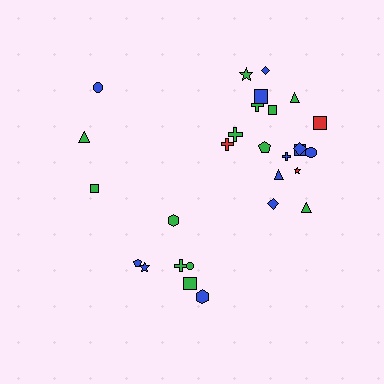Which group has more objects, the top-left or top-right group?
The top-right group.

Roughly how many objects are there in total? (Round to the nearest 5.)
Roughly 30 objects in total.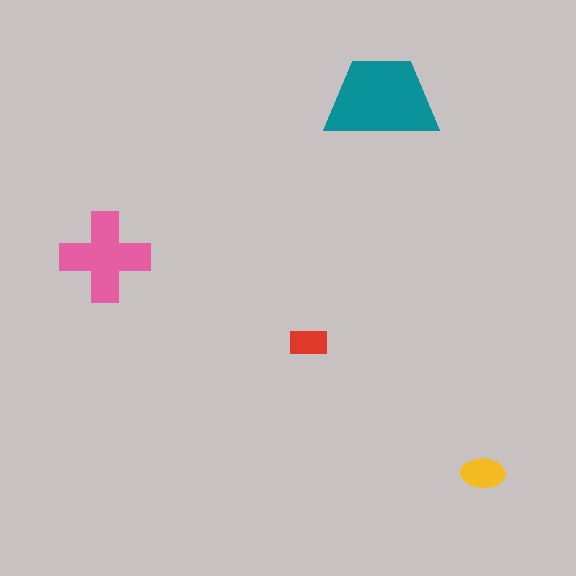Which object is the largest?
The teal trapezoid.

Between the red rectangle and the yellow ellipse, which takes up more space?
The yellow ellipse.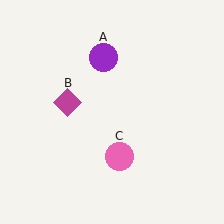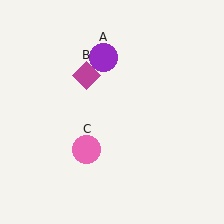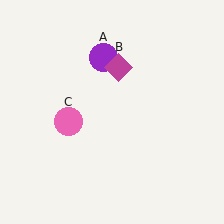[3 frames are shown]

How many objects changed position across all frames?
2 objects changed position: magenta diamond (object B), pink circle (object C).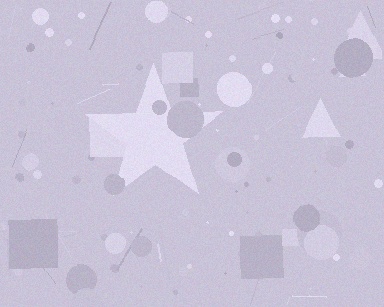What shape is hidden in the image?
A star is hidden in the image.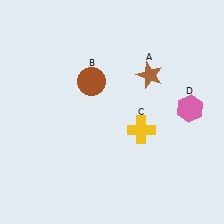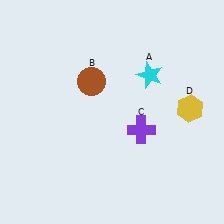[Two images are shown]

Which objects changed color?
A changed from brown to cyan. C changed from yellow to purple. D changed from pink to yellow.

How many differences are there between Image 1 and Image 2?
There are 3 differences between the two images.